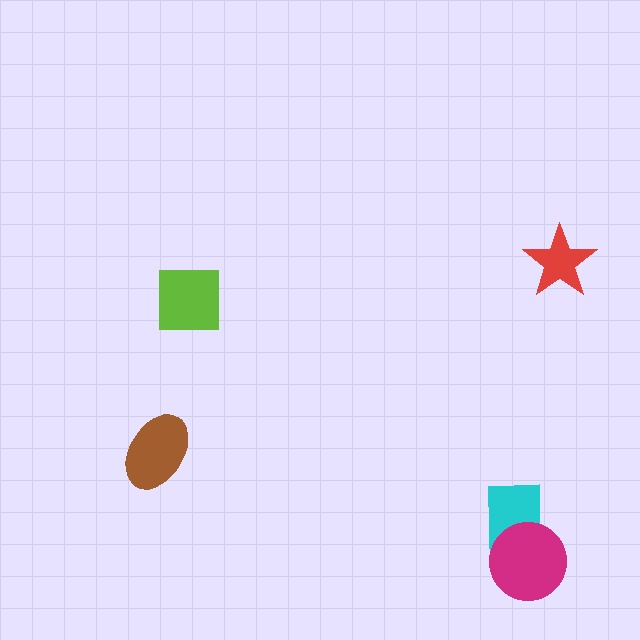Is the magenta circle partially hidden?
No, no other shape covers it.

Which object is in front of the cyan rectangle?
The magenta circle is in front of the cyan rectangle.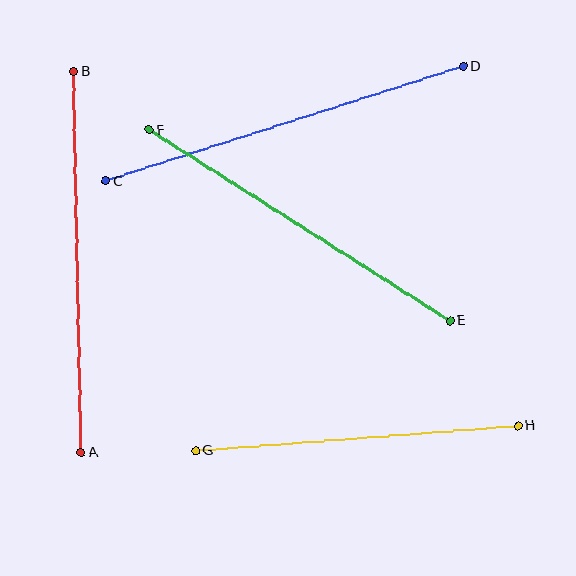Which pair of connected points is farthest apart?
Points A and B are farthest apart.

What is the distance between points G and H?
The distance is approximately 323 pixels.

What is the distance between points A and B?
The distance is approximately 381 pixels.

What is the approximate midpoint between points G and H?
The midpoint is at approximately (357, 438) pixels.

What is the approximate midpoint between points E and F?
The midpoint is at approximately (299, 225) pixels.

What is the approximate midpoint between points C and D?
The midpoint is at approximately (285, 124) pixels.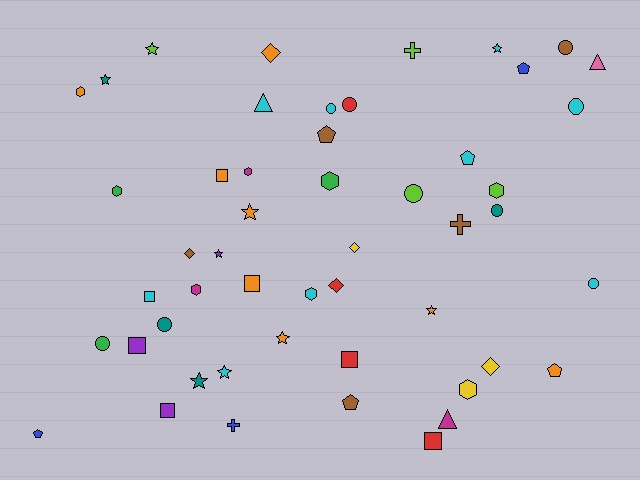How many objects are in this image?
There are 50 objects.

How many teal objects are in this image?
There are 4 teal objects.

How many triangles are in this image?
There are 3 triangles.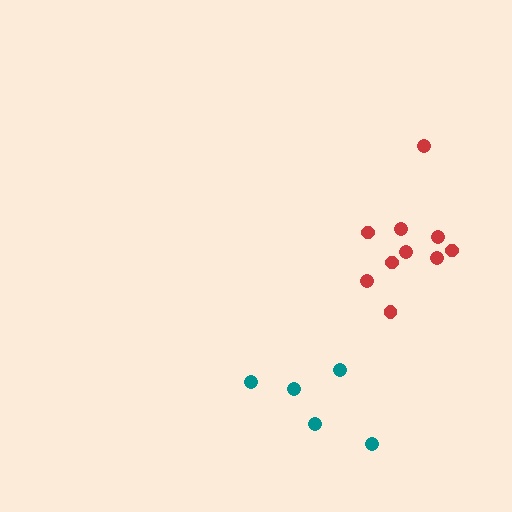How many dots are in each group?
Group 1: 10 dots, Group 2: 5 dots (15 total).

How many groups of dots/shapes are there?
There are 2 groups.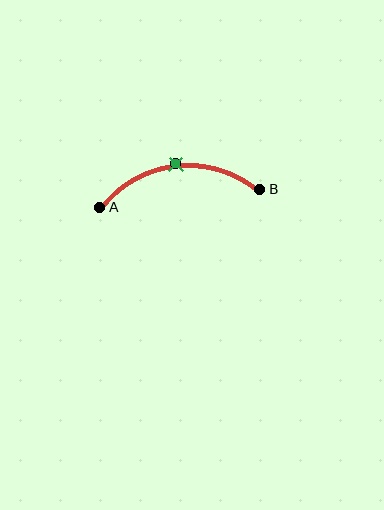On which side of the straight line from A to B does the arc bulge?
The arc bulges above the straight line connecting A and B.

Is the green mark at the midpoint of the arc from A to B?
Yes. The green mark lies on the arc at equal arc-length from both A and B — it is the arc midpoint.